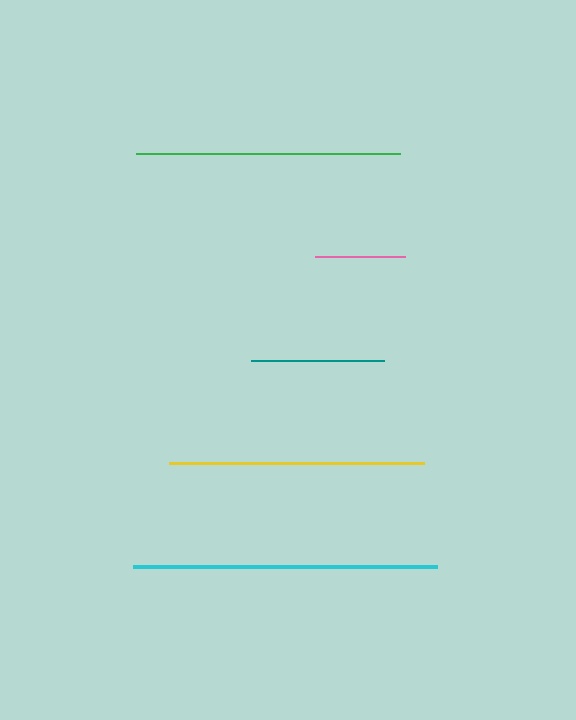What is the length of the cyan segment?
The cyan segment is approximately 304 pixels long.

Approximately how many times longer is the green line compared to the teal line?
The green line is approximately 2.0 times the length of the teal line.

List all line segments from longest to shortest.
From longest to shortest: cyan, green, yellow, teal, pink.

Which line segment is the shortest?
The pink line is the shortest at approximately 90 pixels.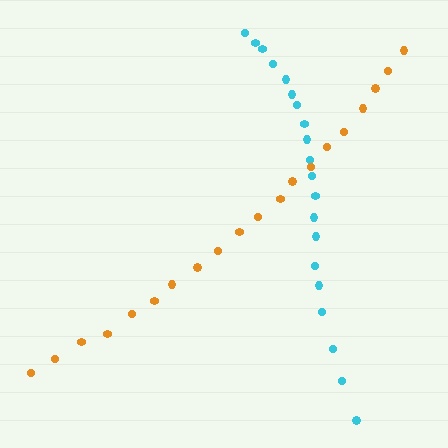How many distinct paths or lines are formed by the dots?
There are 2 distinct paths.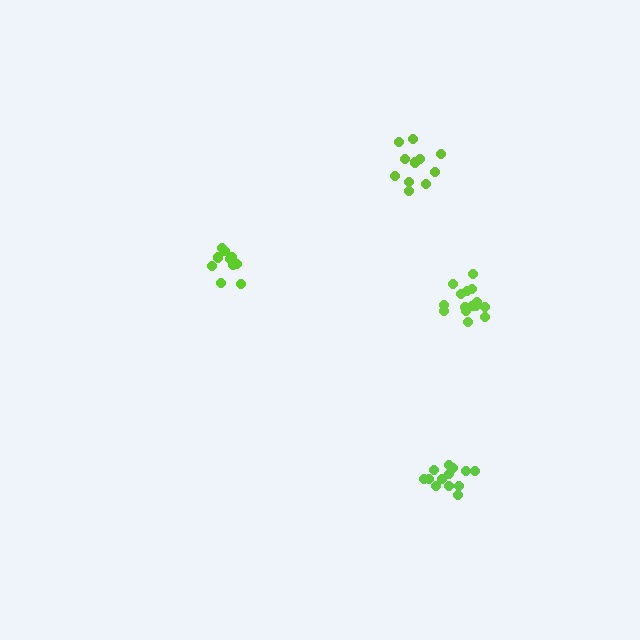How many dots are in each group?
Group 1: 10 dots, Group 2: 12 dots, Group 3: 15 dots, Group 4: 13 dots (50 total).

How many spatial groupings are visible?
There are 4 spatial groupings.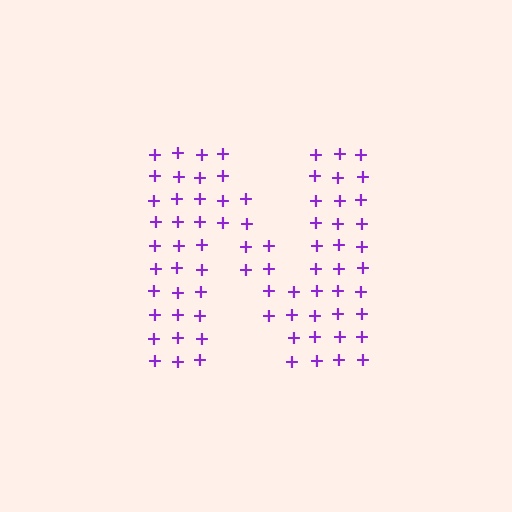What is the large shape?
The large shape is the letter N.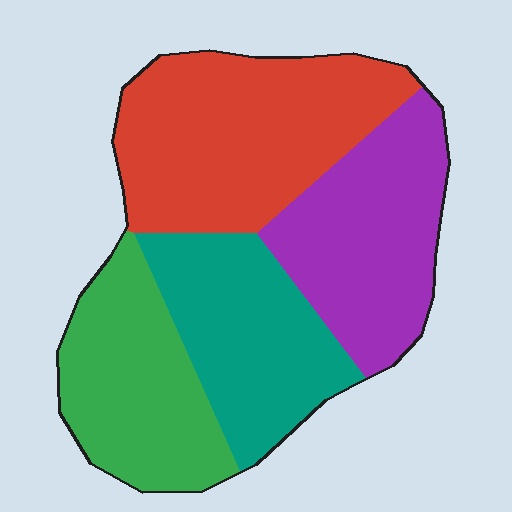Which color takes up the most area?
Red, at roughly 30%.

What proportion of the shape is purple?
Purple covers 24% of the shape.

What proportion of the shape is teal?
Teal takes up about one fifth (1/5) of the shape.